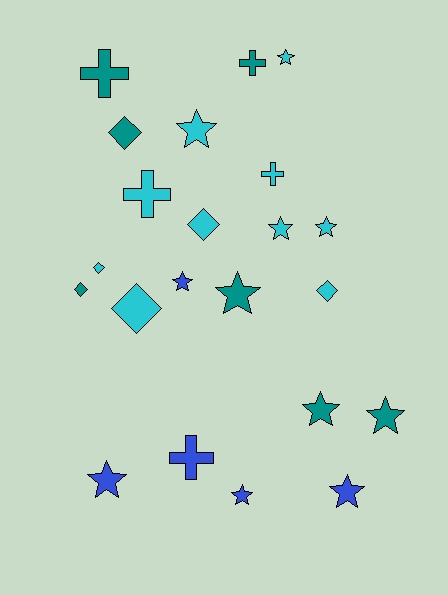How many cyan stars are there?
There are 4 cyan stars.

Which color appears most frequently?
Cyan, with 10 objects.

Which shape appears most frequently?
Star, with 11 objects.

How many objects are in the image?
There are 22 objects.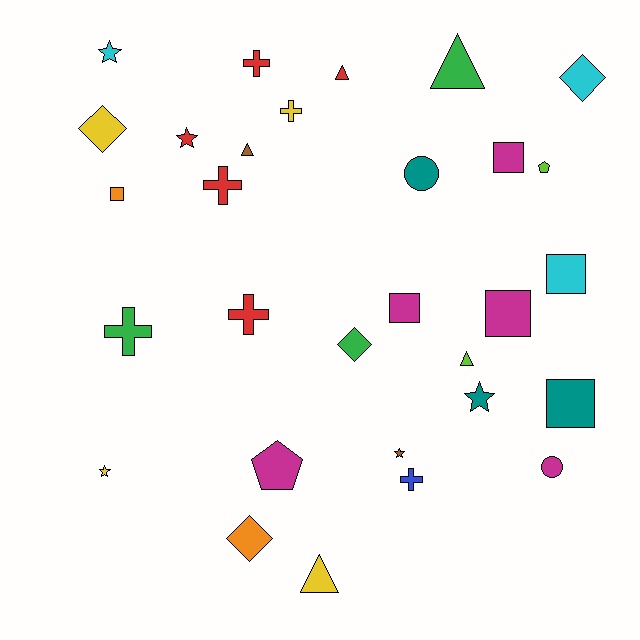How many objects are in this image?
There are 30 objects.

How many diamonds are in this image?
There are 4 diamonds.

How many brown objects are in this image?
There are 2 brown objects.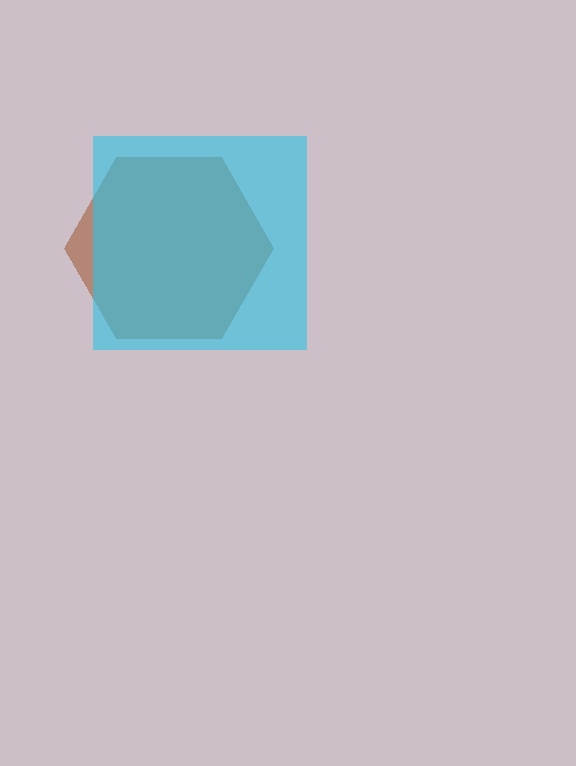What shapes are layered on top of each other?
The layered shapes are: a brown hexagon, a cyan square.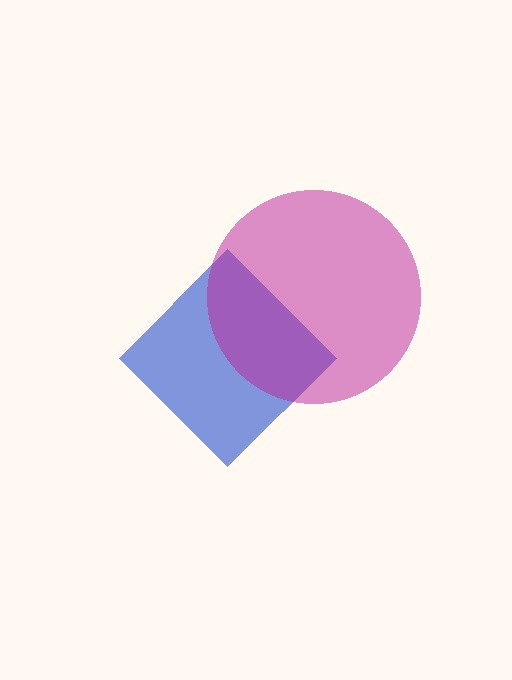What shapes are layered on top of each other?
The layered shapes are: a blue diamond, a magenta circle.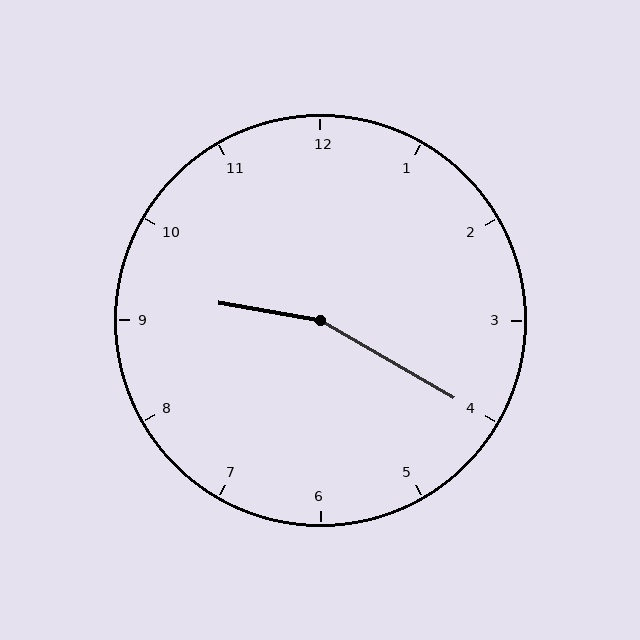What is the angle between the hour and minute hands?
Approximately 160 degrees.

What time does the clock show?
9:20.